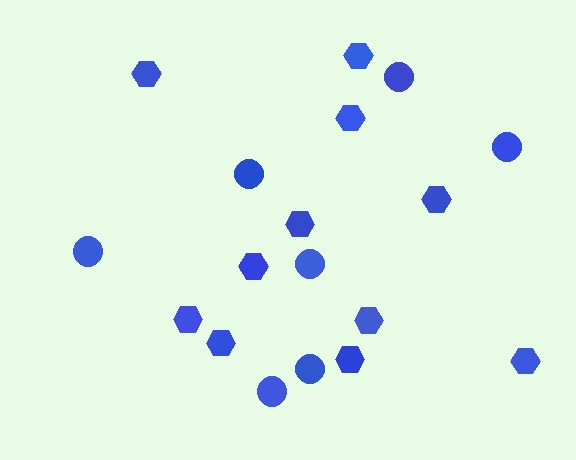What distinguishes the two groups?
There are 2 groups: one group of circles (7) and one group of hexagons (11).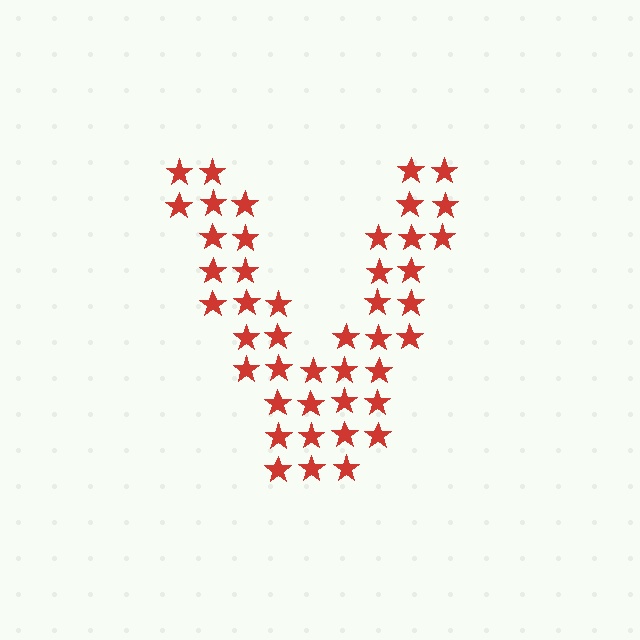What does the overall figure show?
The overall figure shows the letter V.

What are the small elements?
The small elements are stars.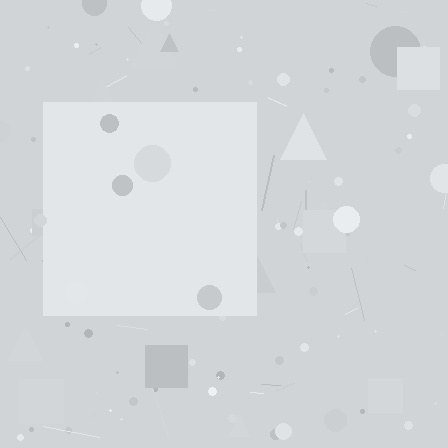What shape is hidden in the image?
A square is hidden in the image.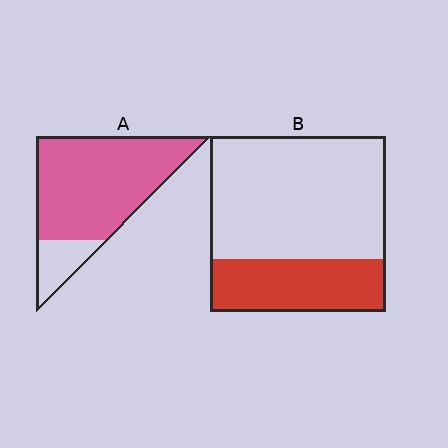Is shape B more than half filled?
No.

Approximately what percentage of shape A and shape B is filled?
A is approximately 85% and B is approximately 30%.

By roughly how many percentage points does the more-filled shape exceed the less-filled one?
By roughly 55 percentage points (A over B).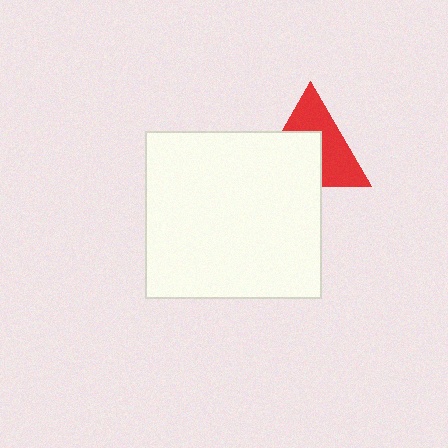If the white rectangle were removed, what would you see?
You would see the complete red triangle.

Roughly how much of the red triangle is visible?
About half of it is visible (roughly 52%).